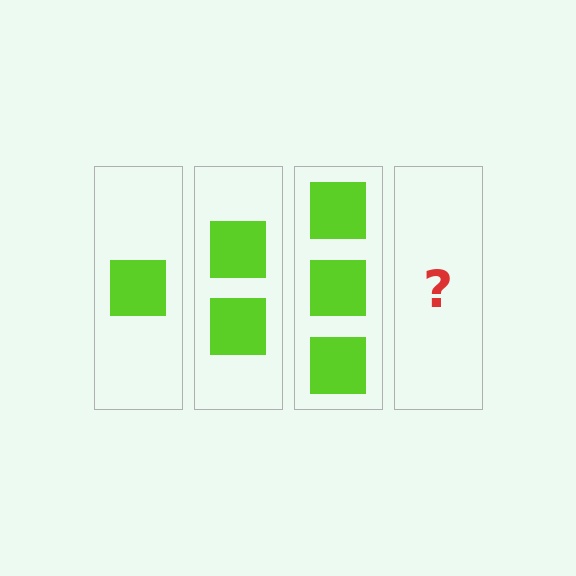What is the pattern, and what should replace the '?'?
The pattern is that each step adds one more square. The '?' should be 4 squares.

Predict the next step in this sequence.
The next step is 4 squares.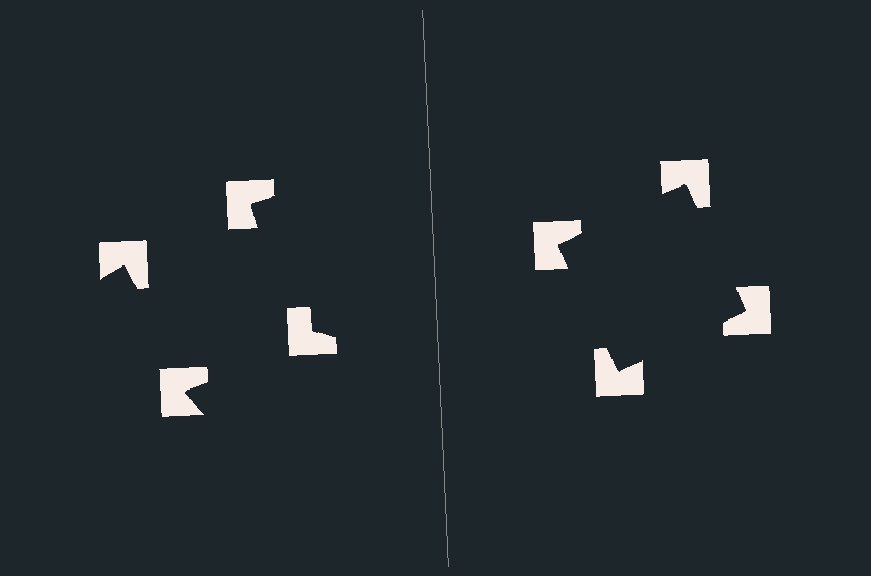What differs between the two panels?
The notched squares are positioned identically on both sides; only the wedge orientations differ. On the right they align to a square; on the left they are misaligned.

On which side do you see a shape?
An illusory square appears on the right side. On the left side the wedge cuts are rotated, so no coherent shape forms.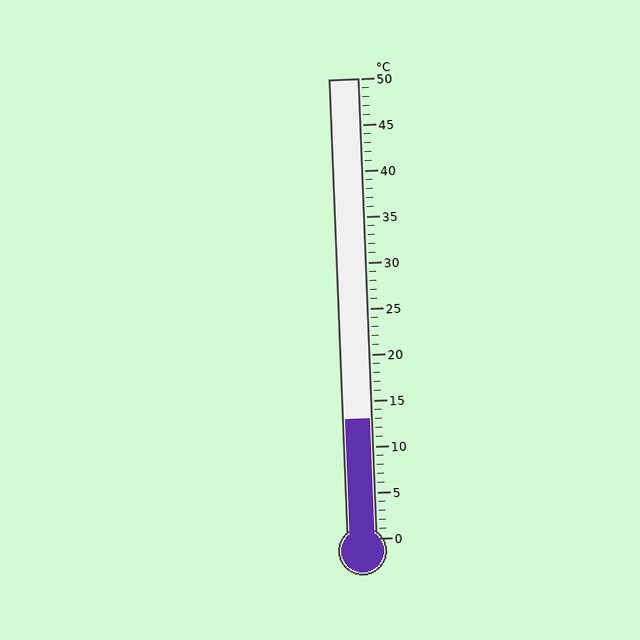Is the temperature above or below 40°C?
The temperature is below 40°C.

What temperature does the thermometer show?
The thermometer shows approximately 13°C.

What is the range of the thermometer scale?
The thermometer scale ranges from 0°C to 50°C.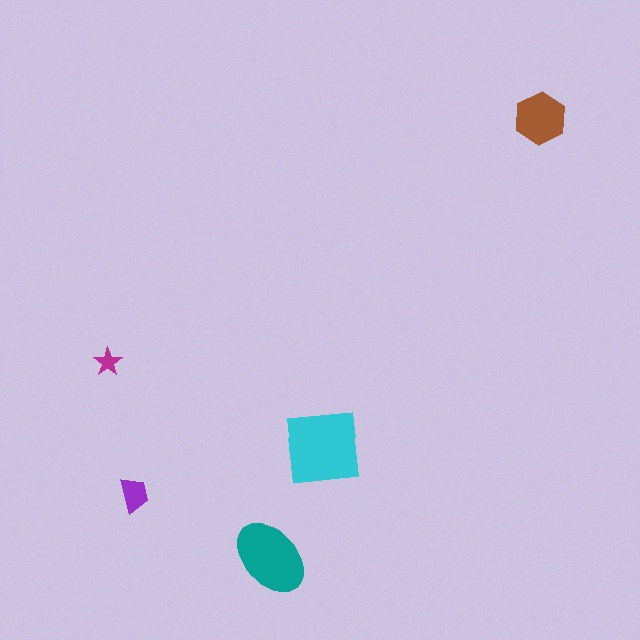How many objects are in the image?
There are 5 objects in the image.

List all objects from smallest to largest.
The magenta star, the purple trapezoid, the brown hexagon, the teal ellipse, the cyan square.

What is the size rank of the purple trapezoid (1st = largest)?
4th.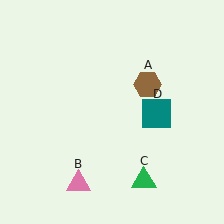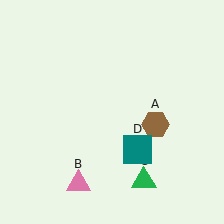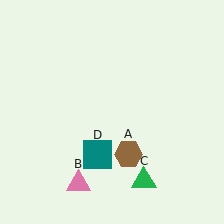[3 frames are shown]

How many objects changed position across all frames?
2 objects changed position: brown hexagon (object A), teal square (object D).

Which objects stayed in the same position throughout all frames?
Pink triangle (object B) and green triangle (object C) remained stationary.